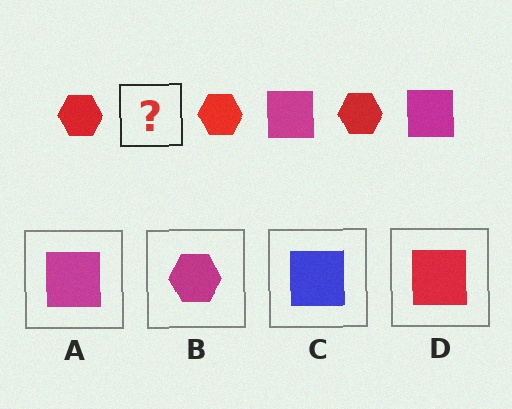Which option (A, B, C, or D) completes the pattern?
A.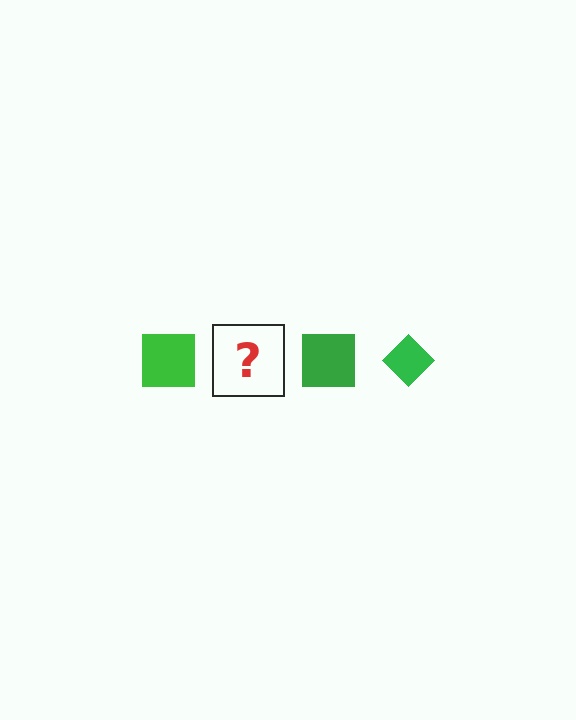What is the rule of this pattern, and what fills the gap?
The rule is that the pattern cycles through square, diamond shapes in green. The gap should be filled with a green diamond.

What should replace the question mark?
The question mark should be replaced with a green diamond.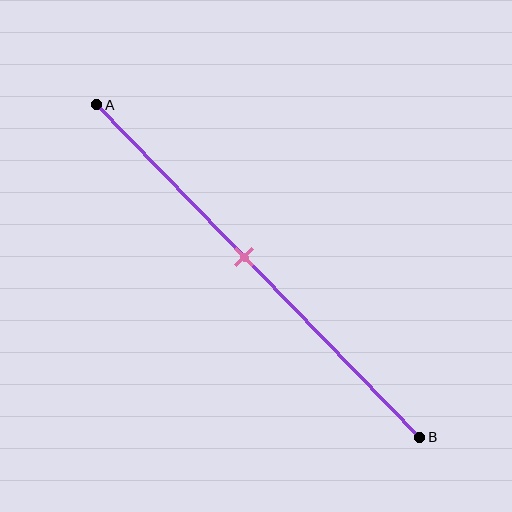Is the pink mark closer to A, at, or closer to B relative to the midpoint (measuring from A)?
The pink mark is closer to point A than the midpoint of segment AB.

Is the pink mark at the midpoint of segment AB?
No, the mark is at about 45% from A, not at the 50% midpoint.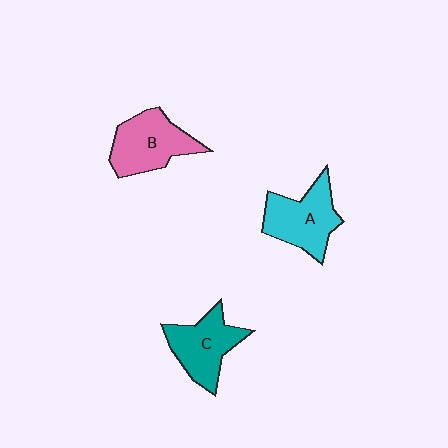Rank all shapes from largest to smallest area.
From largest to smallest: A (cyan), B (pink), C (teal).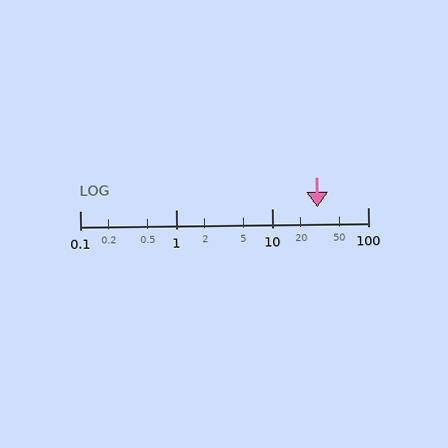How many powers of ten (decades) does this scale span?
The scale spans 3 decades, from 0.1 to 100.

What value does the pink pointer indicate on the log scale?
The pointer indicates approximately 30.